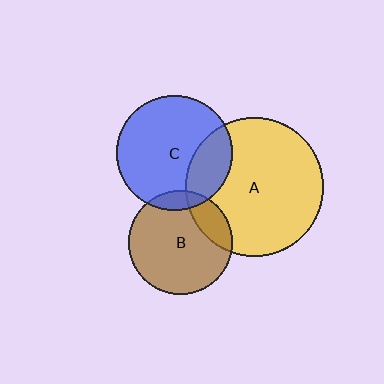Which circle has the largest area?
Circle A (yellow).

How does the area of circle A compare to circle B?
Approximately 1.8 times.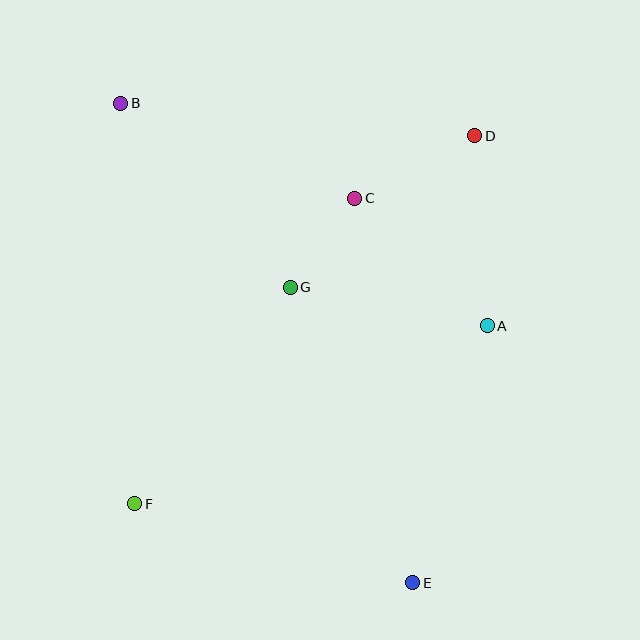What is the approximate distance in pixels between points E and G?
The distance between E and G is approximately 320 pixels.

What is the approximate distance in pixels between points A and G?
The distance between A and G is approximately 201 pixels.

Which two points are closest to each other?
Points C and G are closest to each other.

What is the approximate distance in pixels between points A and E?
The distance between A and E is approximately 267 pixels.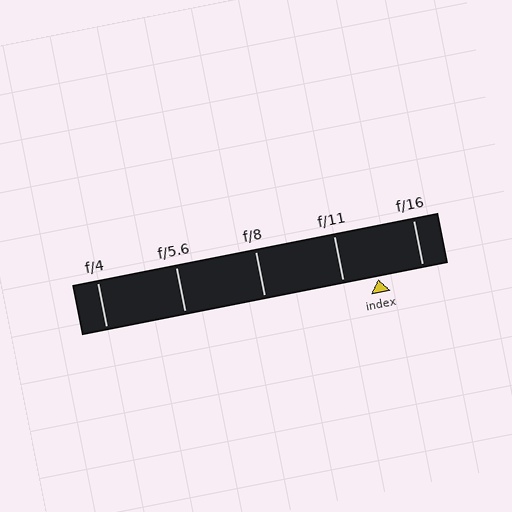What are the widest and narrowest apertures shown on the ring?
The widest aperture shown is f/4 and the narrowest is f/16.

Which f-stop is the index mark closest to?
The index mark is closest to f/11.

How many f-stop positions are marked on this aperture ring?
There are 5 f-stop positions marked.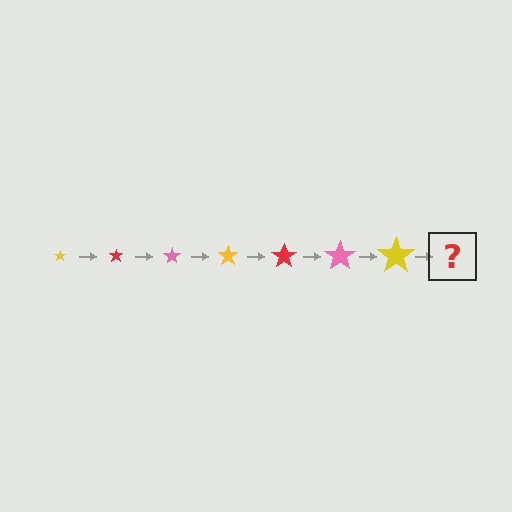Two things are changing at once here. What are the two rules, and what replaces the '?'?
The two rules are that the star grows larger each step and the color cycles through yellow, red, and pink. The '?' should be a red star, larger than the previous one.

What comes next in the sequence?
The next element should be a red star, larger than the previous one.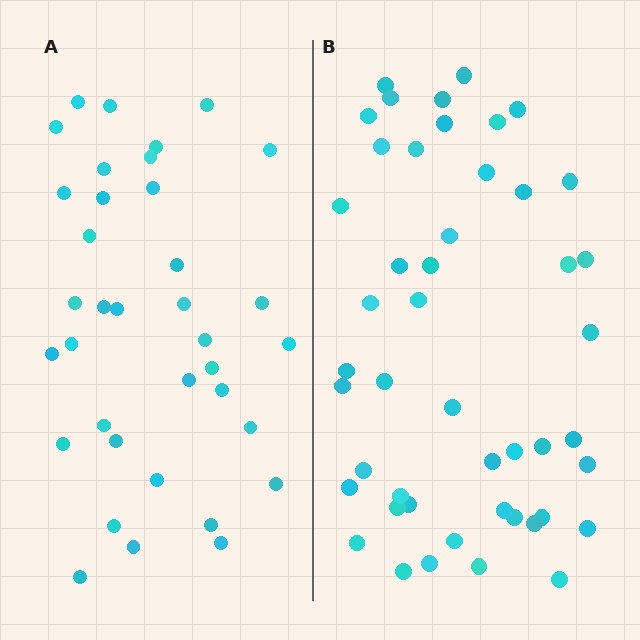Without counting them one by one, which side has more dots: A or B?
Region B (the right region) has more dots.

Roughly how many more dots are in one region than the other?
Region B has roughly 12 or so more dots than region A.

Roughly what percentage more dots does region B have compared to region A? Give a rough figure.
About 30% more.